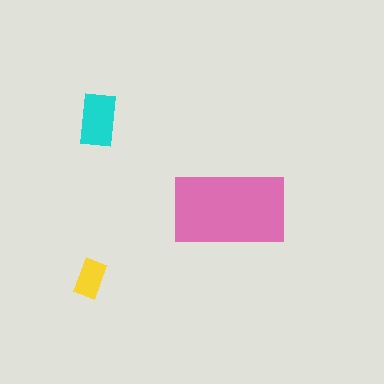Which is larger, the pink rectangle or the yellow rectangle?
The pink one.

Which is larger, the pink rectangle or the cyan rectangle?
The pink one.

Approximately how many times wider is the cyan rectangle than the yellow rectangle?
About 1.5 times wider.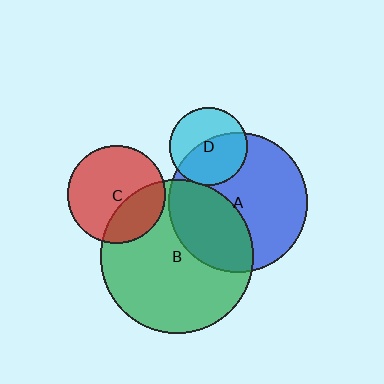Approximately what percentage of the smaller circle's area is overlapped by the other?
Approximately 55%.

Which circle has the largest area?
Circle B (green).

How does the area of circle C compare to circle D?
Approximately 1.6 times.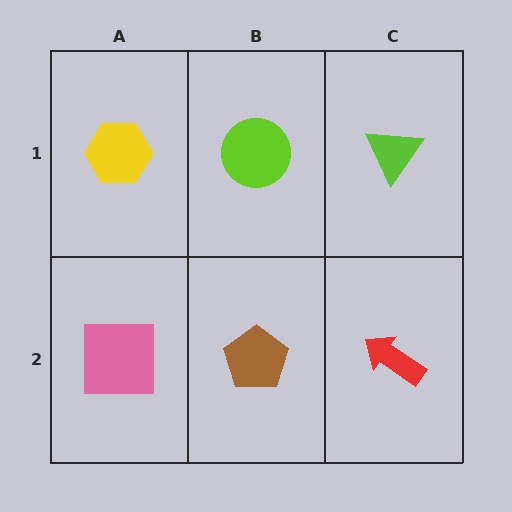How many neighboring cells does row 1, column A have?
2.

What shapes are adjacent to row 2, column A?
A yellow hexagon (row 1, column A), a brown pentagon (row 2, column B).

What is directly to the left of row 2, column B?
A pink square.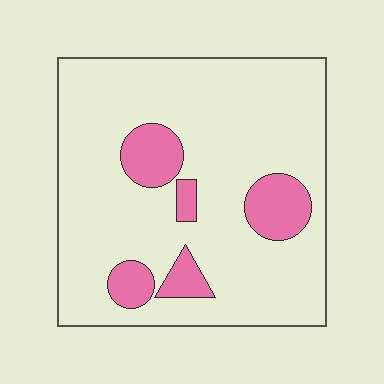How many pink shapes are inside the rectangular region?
5.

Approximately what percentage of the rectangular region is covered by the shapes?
Approximately 15%.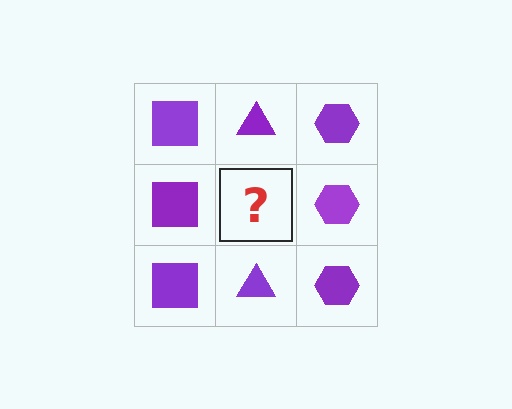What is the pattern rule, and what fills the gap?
The rule is that each column has a consistent shape. The gap should be filled with a purple triangle.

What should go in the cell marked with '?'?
The missing cell should contain a purple triangle.